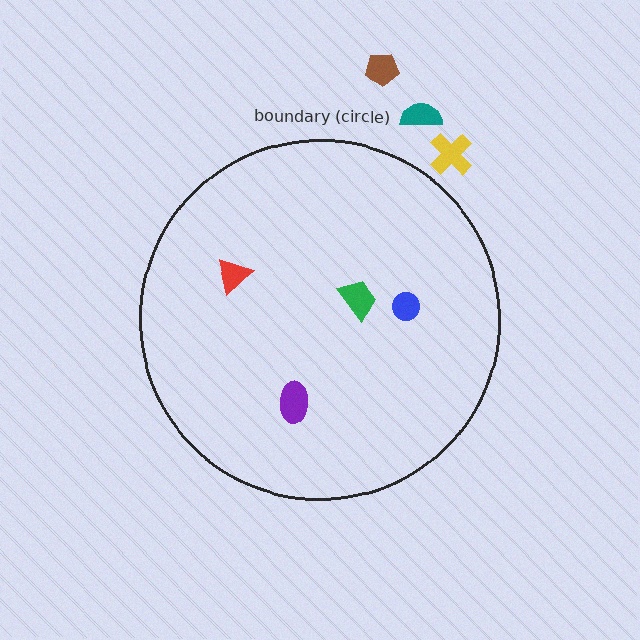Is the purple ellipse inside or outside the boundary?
Inside.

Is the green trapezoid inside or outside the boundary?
Inside.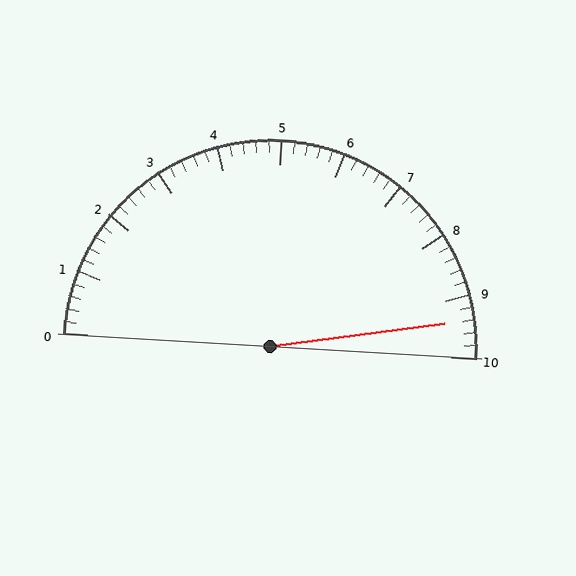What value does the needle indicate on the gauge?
The needle indicates approximately 9.4.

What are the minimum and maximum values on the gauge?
The gauge ranges from 0 to 10.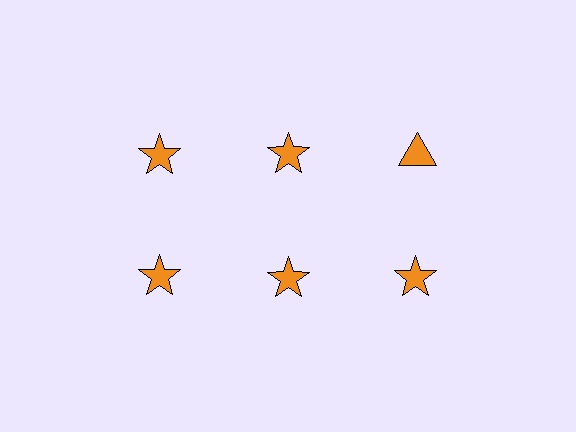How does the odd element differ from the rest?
It has a different shape: triangle instead of star.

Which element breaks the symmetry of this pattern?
The orange triangle in the top row, center column breaks the symmetry. All other shapes are orange stars.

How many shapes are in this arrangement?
There are 6 shapes arranged in a grid pattern.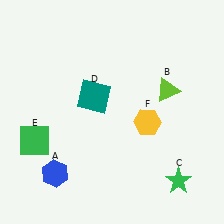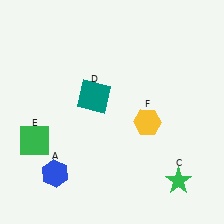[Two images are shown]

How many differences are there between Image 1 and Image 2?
There is 1 difference between the two images.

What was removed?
The lime triangle (B) was removed in Image 2.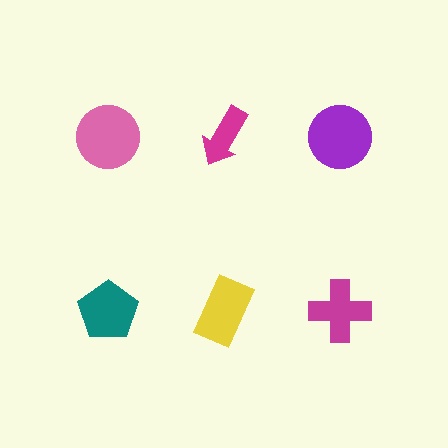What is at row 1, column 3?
A purple circle.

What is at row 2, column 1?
A teal pentagon.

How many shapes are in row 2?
3 shapes.